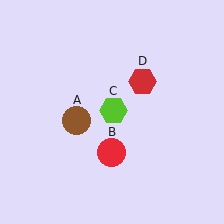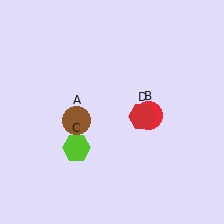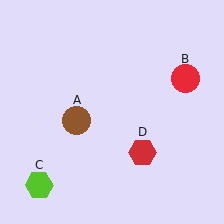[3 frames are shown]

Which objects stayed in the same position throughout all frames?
Brown circle (object A) remained stationary.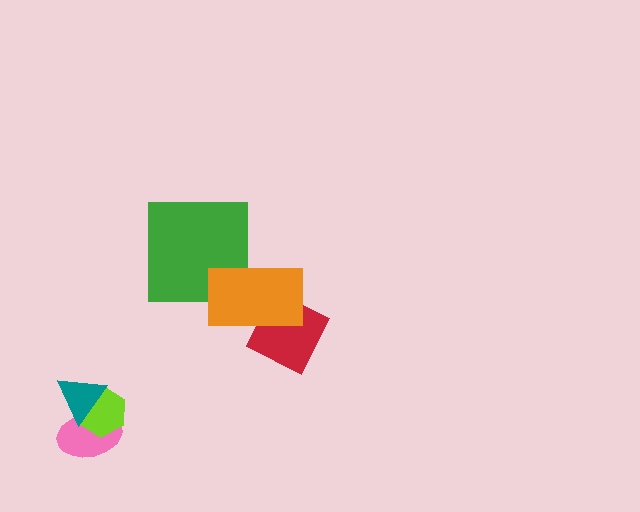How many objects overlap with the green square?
1 object overlaps with the green square.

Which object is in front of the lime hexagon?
The teal triangle is in front of the lime hexagon.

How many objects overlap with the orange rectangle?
2 objects overlap with the orange rectangle.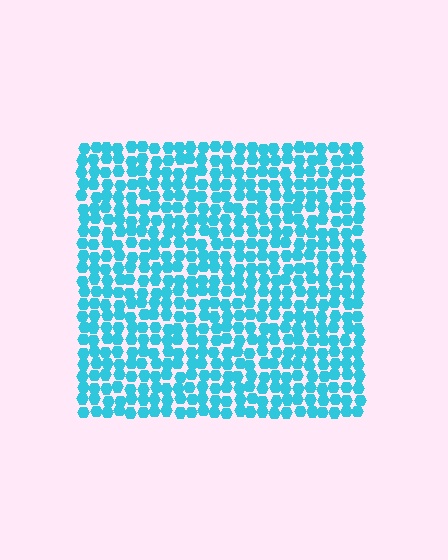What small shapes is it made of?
It is made of small hexagons.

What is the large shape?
The large shape is a square.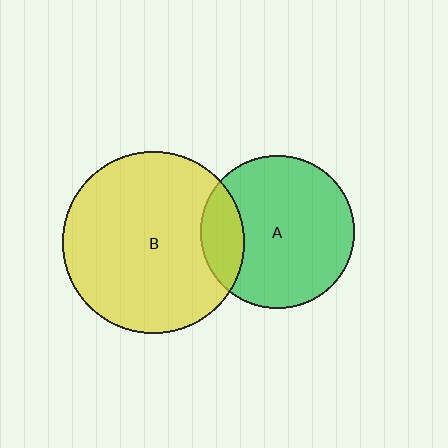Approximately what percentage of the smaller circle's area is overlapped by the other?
Approximately 20%.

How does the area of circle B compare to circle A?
Approximately 1.4 times.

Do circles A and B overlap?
Yes.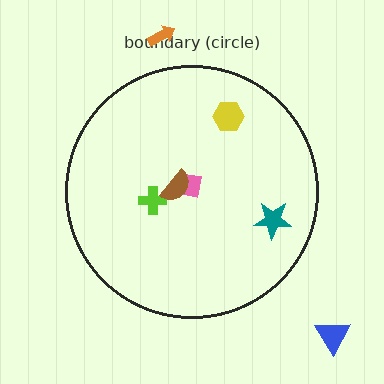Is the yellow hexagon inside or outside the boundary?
Inside.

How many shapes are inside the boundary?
5 inside, 2 outside.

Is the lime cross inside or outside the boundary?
Inside.